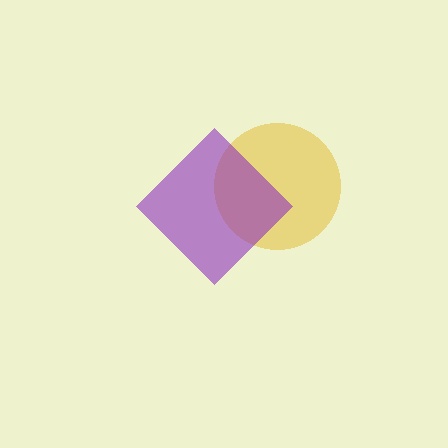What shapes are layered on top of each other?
The layered shapes are: a yellow circle, a purple diamond.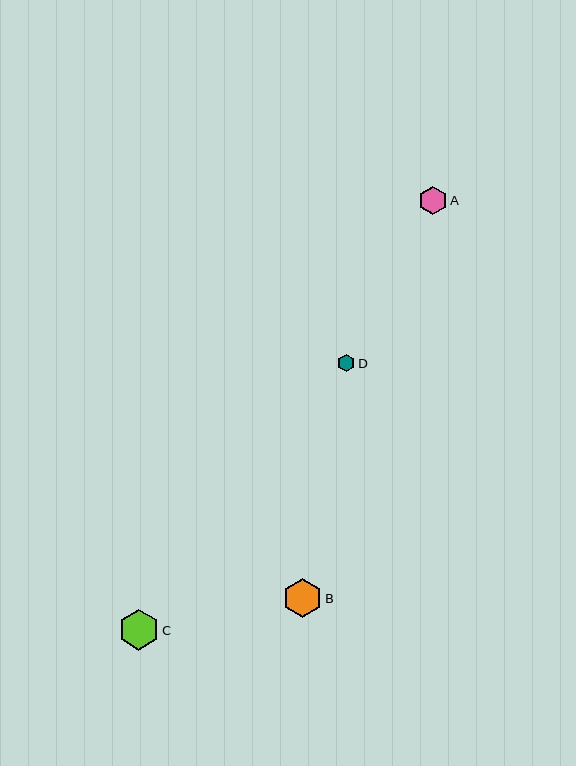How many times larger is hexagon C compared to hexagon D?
Hexagon C is approximately 2.4 times the size of hexagon D.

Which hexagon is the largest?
Hexagon C is the largest with a size of approximately 41 pixels.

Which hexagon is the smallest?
Hexagon D is the smallest with a size of approximately 17 pixels.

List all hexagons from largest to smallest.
From largest to smallest: C, B, A, D.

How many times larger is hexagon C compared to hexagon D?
Hexagon C is approximately 2.4 times the size of hexagon D.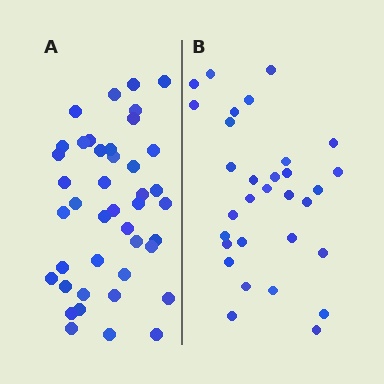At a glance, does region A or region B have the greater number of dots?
Region A (the left region) has more dots.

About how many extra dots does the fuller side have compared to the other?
Region A has roughly 12 or so more dots than region B.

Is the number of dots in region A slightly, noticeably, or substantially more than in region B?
Region A has noticeably more, but not dramatically so. The ratio is roughly 1.4 to 1.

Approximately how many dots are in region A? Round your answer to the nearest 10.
About 40 dots. (The exact count is 42, which rounds to 40.)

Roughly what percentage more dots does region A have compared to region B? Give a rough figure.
About 35% more.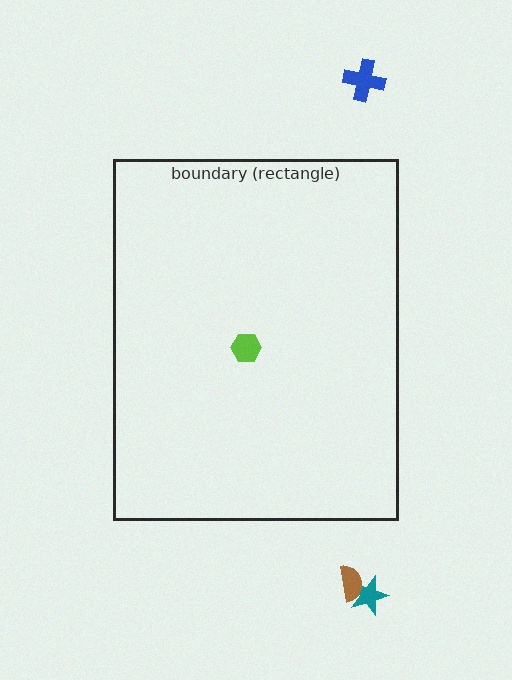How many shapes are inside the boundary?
1 inside, 3 outside.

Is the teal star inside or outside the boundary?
Outside.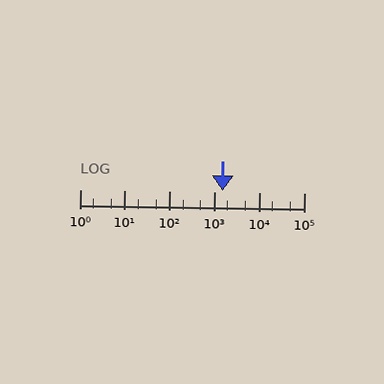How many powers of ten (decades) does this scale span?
The scale spans 5 decades, from 1 to 100000.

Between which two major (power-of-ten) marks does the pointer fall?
The pointer is between 1000 and 10000.